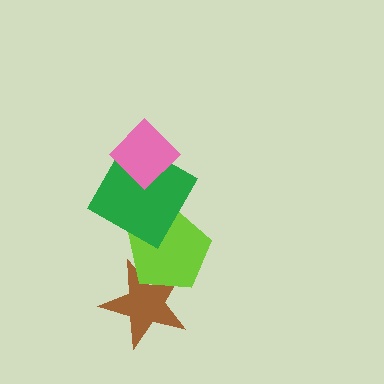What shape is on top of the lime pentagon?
The green square is on top of the lime pentagon.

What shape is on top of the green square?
The pink diamond is on top of the green square.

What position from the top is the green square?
The green square is 2nd from the top.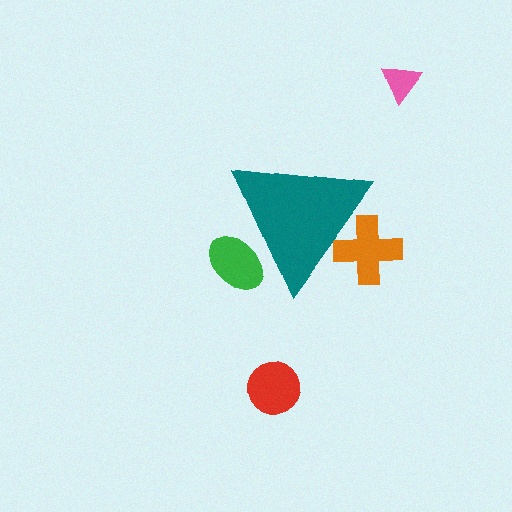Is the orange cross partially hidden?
Yes, the orange cross is partially hidden behind the teal triangle.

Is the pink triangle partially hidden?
No, the pink triangle is fully visible.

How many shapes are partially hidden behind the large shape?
2 shapes are partially hidden.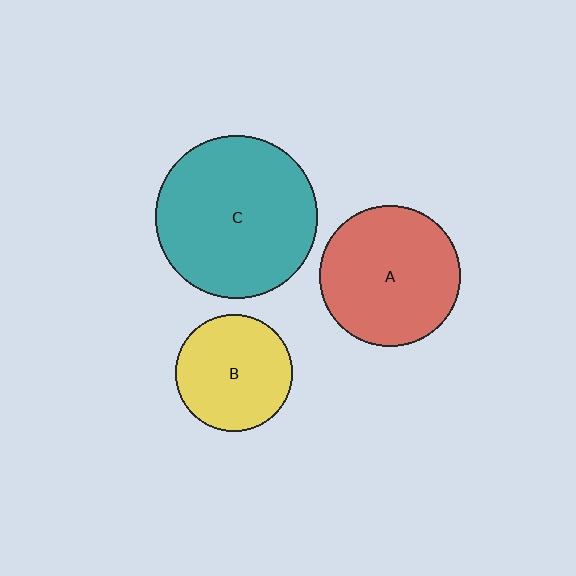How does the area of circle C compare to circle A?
Approximately 1.3 times.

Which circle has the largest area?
Circle C (teal).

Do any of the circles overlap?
No, none of the circles overlap.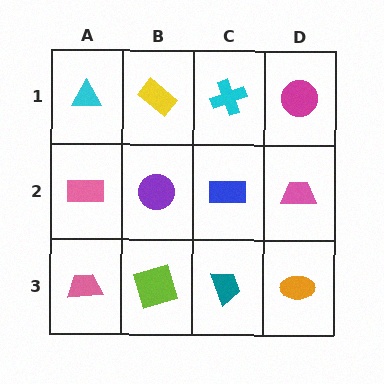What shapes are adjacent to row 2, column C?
A cyan cross (row 1, column C), a teal trapezoid (row 3, column C), a purple circle (row 2, column B), a pink trapezoid (row 2, column D).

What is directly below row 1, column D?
A pink trapezoid.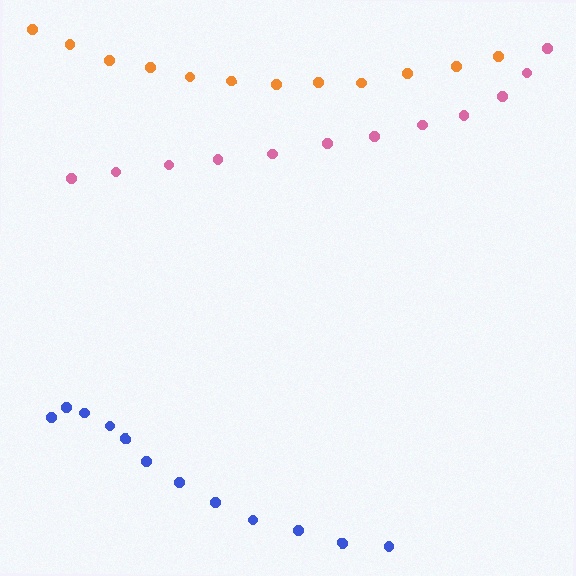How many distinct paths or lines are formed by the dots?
There are 3 distinct paths.